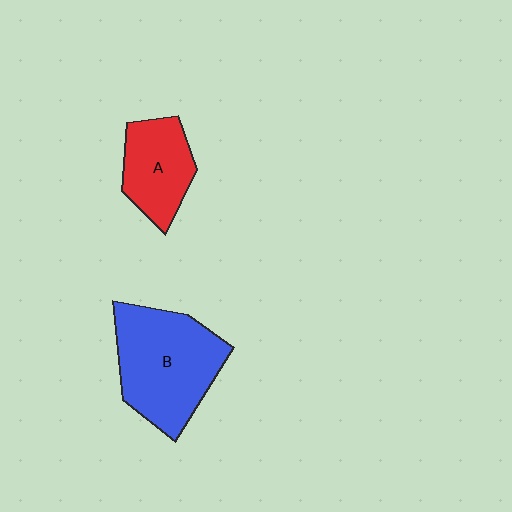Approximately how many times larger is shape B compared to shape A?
Approximately 1.7 times.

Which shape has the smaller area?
Shape A (red).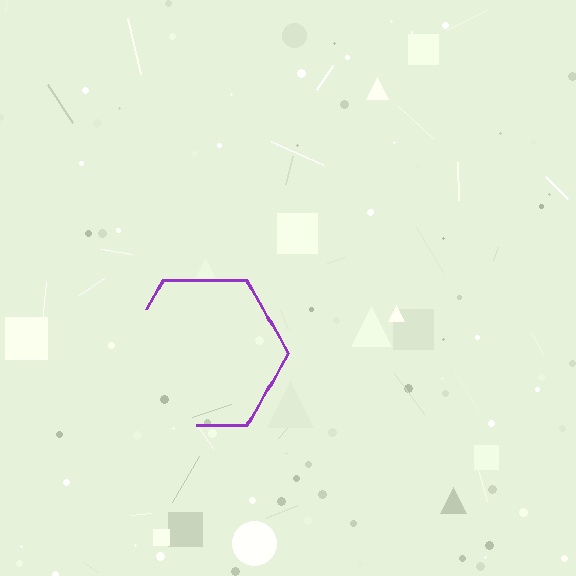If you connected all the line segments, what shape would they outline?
They would outline a hexagon.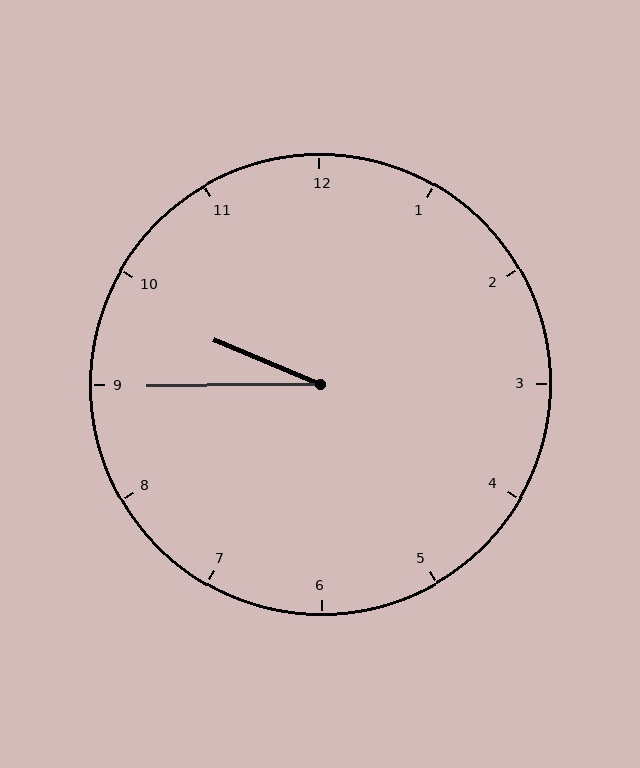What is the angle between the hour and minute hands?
Approximately 22 degrees.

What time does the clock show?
9:45.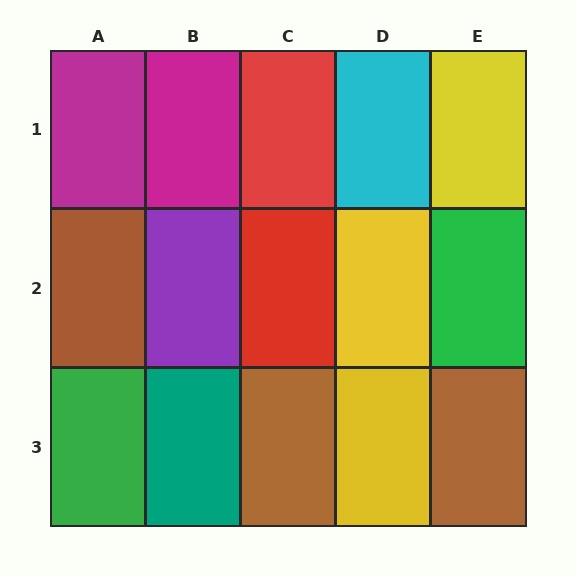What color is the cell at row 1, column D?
Cyan.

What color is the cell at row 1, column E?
Yellow.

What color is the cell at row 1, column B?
Magenta.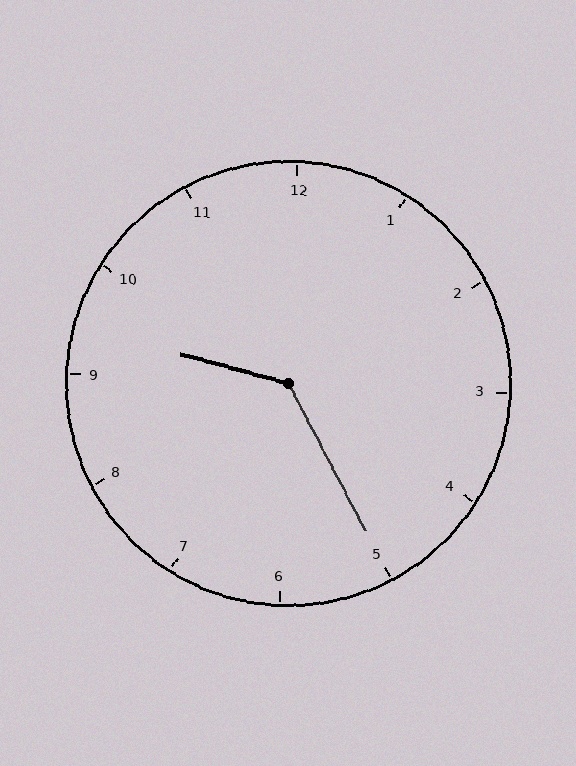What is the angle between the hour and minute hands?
Approximately 132 degrees.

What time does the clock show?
9:25.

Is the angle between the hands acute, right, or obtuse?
It is obtuse.